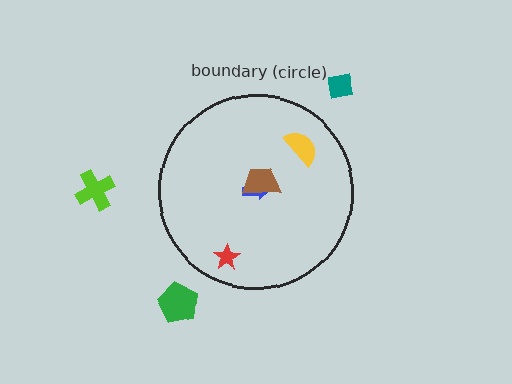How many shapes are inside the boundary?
4 inside, 3 outside.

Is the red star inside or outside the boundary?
Inside.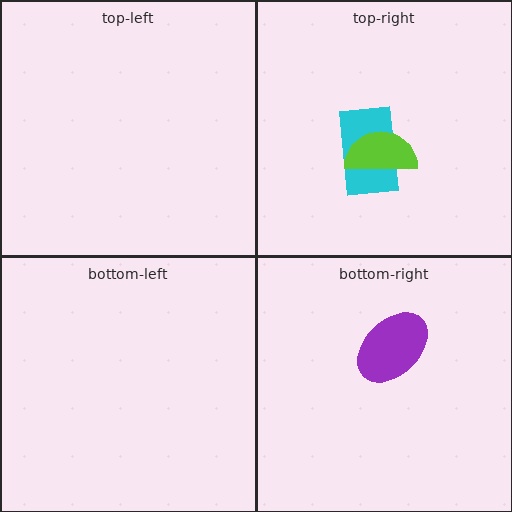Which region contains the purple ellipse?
The bottom-right region.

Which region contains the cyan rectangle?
The top-right region.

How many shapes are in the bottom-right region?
1.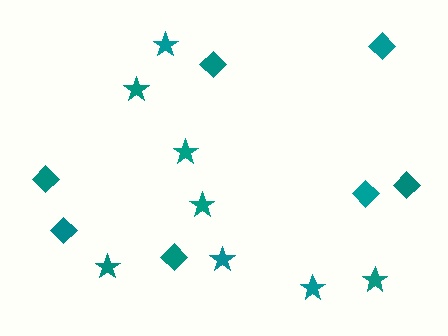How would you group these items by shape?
There are 2 groups: one group of stars (8) and one group of diamonds (7).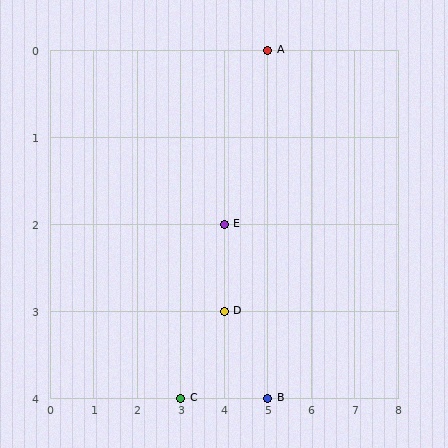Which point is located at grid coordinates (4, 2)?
Point E is at (4, 2).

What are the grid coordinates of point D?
Point D is at grid coordinates (4, 3).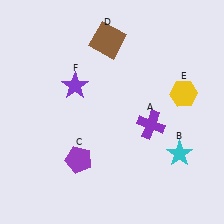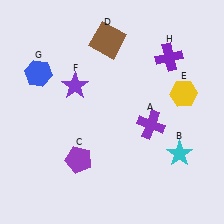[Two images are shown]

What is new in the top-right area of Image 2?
A purple cross (H) was added in the top-right area of Image 2.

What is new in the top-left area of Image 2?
A blue hexagon (G) was added in the top-left area of Image 2.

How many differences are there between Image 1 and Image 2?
There are 2 differences between the two images.